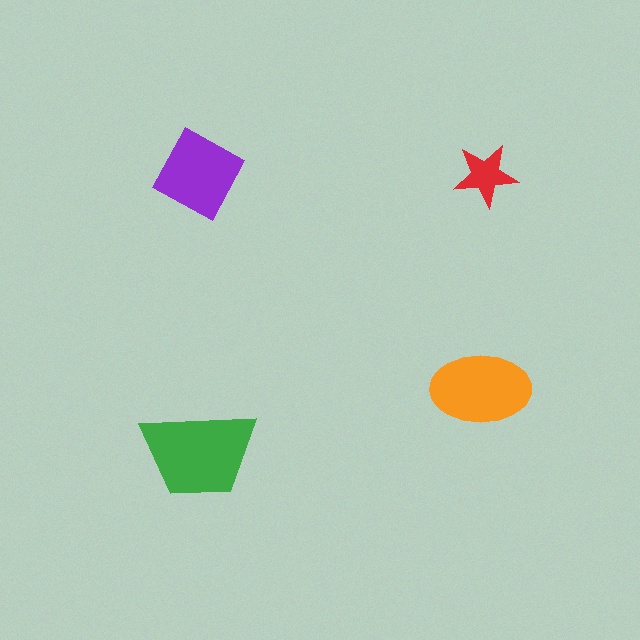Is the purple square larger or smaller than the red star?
Larger.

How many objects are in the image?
There are 4 objects in the image.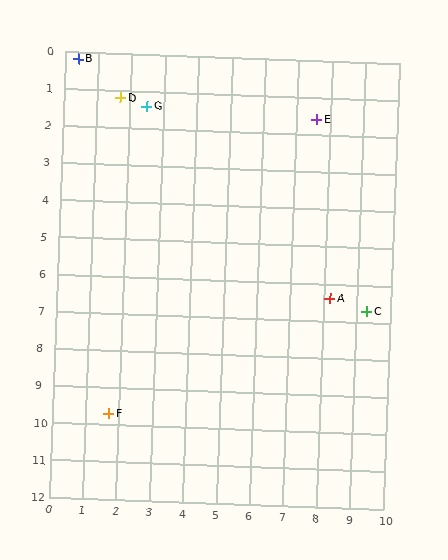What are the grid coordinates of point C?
Point C is at approximately (9.3, 6.7).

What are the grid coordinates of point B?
Point B is at approximately (0.4, 0.2).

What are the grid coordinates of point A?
Point A is at approximately (8.2, 6.4).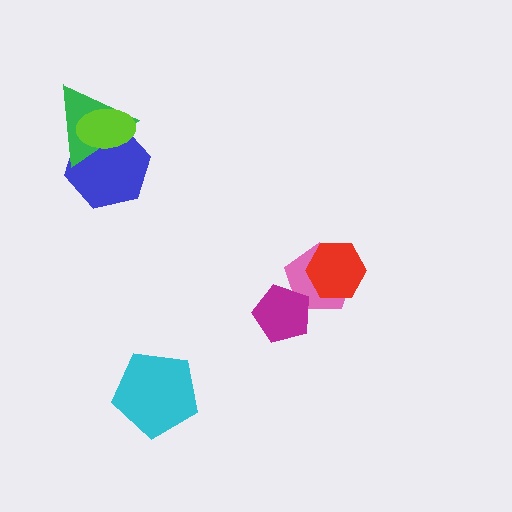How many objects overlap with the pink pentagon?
2 objects overlap with the pink pentagon.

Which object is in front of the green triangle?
The lime ellipse is in front of the green triangle.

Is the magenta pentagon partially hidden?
No, no other shape covers it.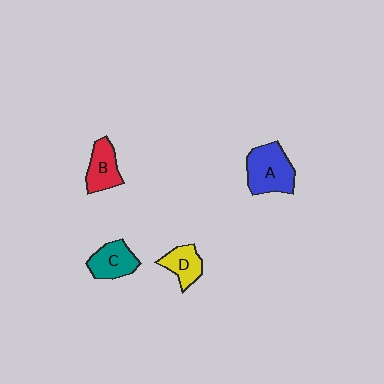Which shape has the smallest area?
Shape D (yellow).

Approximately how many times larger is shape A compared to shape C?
Approximately 1.4 times.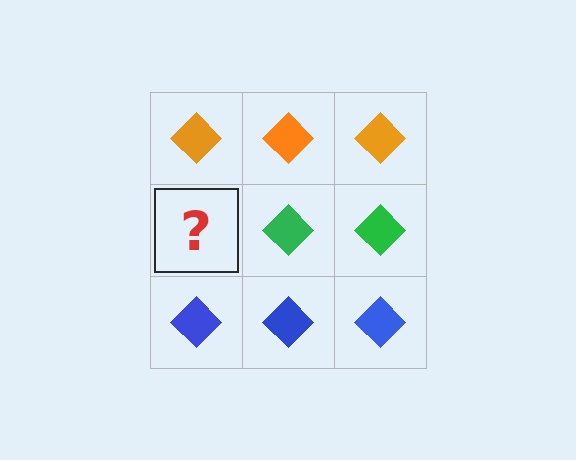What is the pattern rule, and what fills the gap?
The rule is that each row has a consistent color. The gap should be filled with a green diamond.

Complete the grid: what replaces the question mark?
The question mark should be replaced with a green diamond.